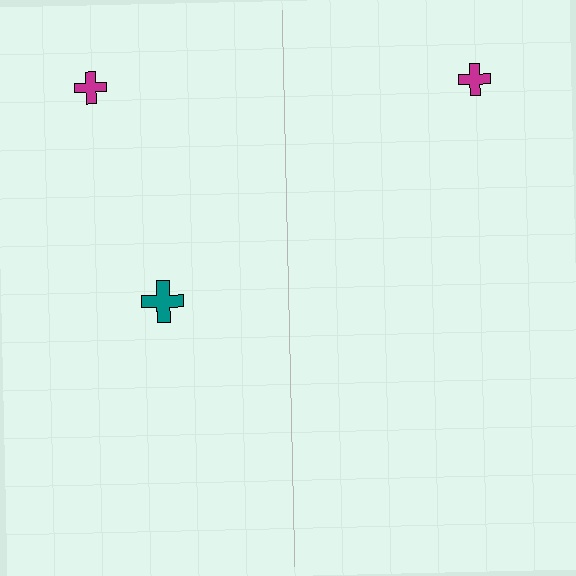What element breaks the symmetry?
A teal cross is missing from the right side.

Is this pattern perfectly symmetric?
No, the pattern is not perfectly symmetric. A teal cross is missing from the right side.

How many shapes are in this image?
There are 3 shapes in this image.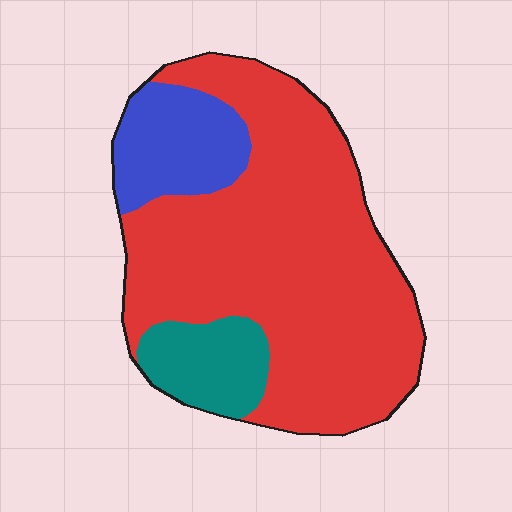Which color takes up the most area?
Red, at roughly 75%.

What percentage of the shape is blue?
Blue takes up about one sixth (1/6) of the shape.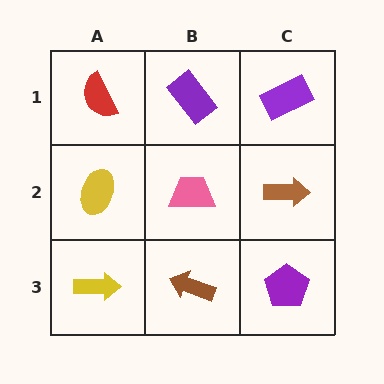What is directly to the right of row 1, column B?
A purple rectangle.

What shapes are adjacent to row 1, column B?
A pink trapezoid (row 2, column B), a red semicircle (row 1, column A), a purple rectangle (row 1, column C).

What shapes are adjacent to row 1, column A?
A yellow ellipse (row 2, column A), a purple rectangle (row 1, column B).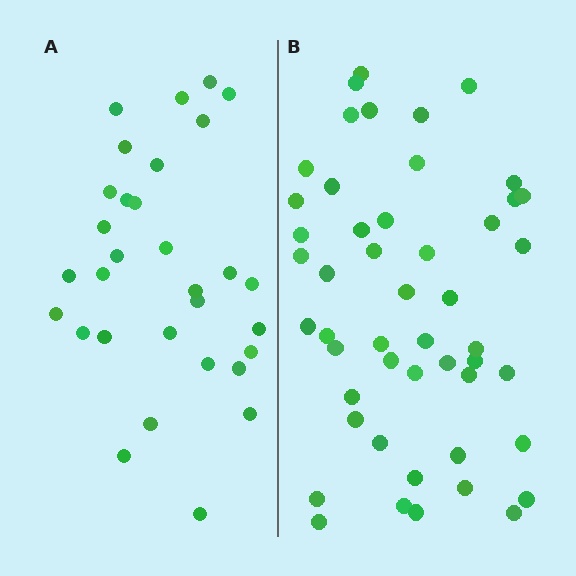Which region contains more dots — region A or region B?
Region B (the right region) has more dots.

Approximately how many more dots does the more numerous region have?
Region B has approximately 20 more dots than region A.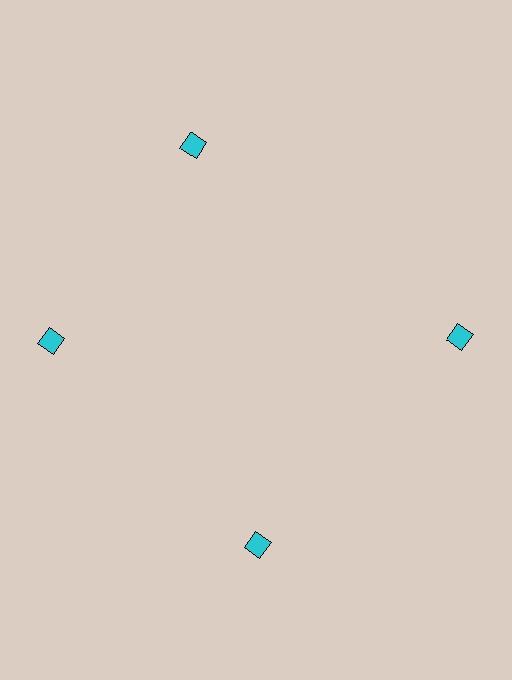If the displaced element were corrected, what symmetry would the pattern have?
It would have 4-fold rotational symmetry — the pattern would map onto itself every 90 degrees.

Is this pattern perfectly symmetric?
No. The 4 cyan squares are arranged in a ring, but one element near the 12 o'clock position is rotated out of alignment along the ring, breaking the 4-fold rotational symmetry.